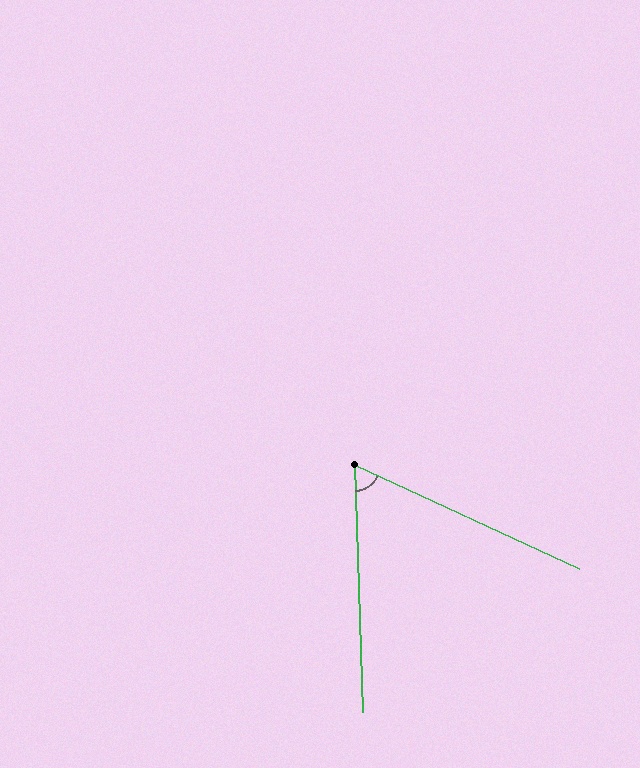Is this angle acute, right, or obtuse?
It is acute.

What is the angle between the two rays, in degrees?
Approximately 63 degrees.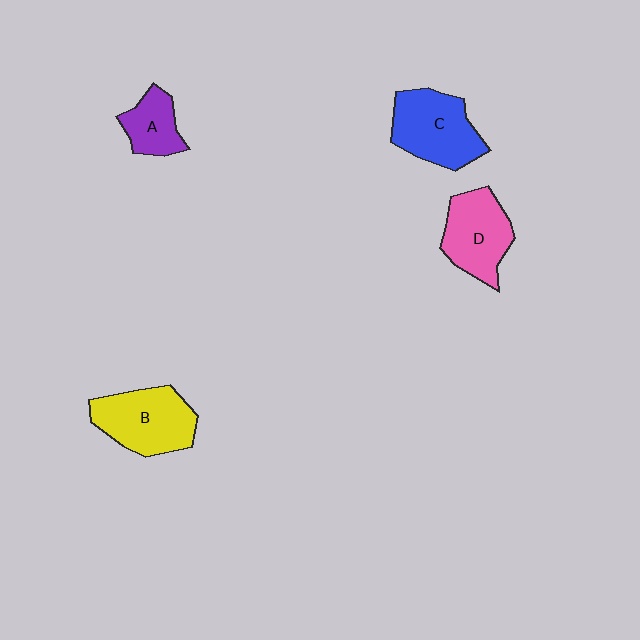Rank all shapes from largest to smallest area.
From largest to smallest: B (yellow), C (blue), D (pink), A (purple).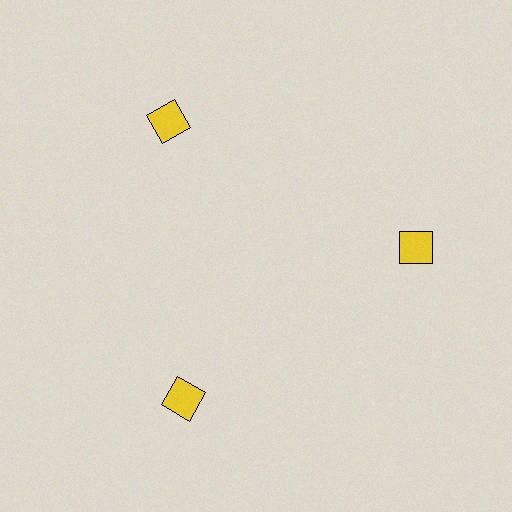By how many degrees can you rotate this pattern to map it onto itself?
The pattern maps onto itself every 120 degrees of rotation.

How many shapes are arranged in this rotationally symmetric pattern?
There are 3 shapes, arranged in 3 groups of 1.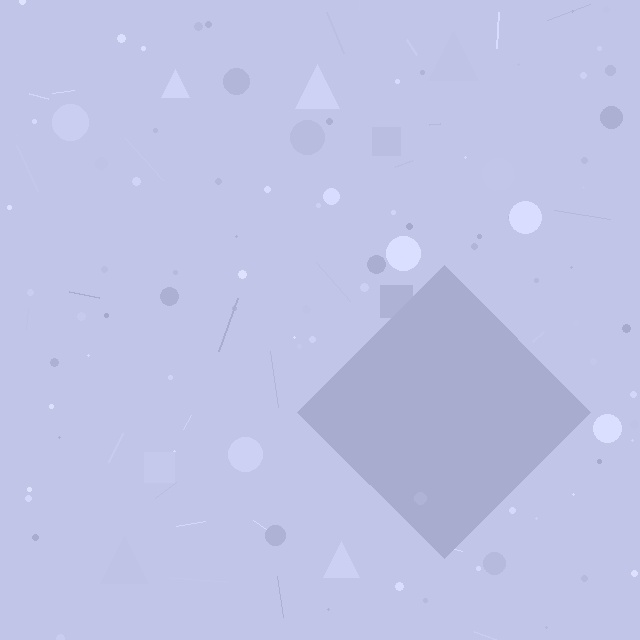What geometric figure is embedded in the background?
A diamond is embedded in the background.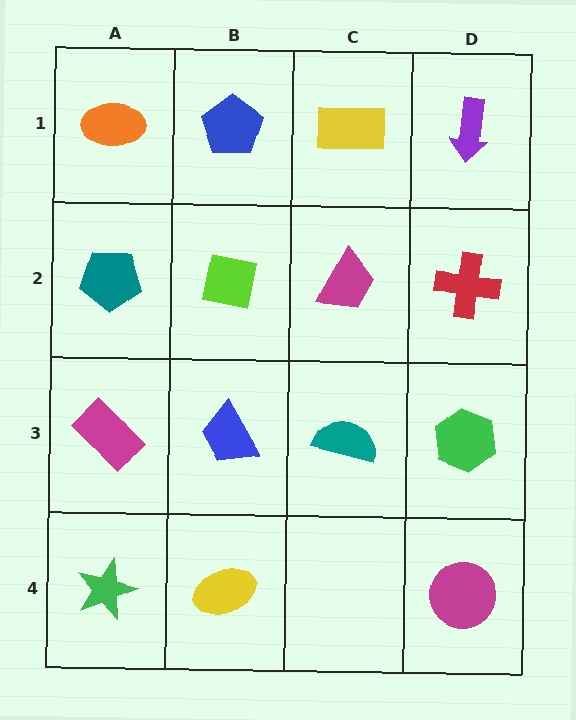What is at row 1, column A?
An orange ellipse.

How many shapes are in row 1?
4 shapes.